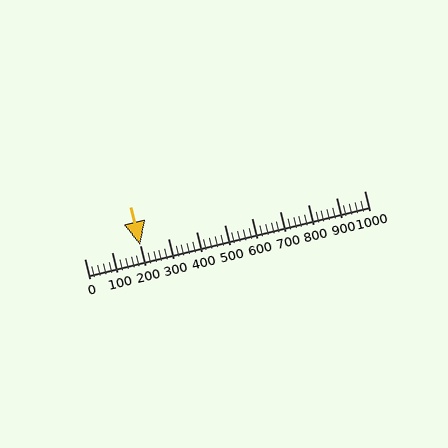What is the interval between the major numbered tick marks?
The major tick marks are spaced 100 units apart.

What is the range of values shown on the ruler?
The ruler shows values from 0 to 1000.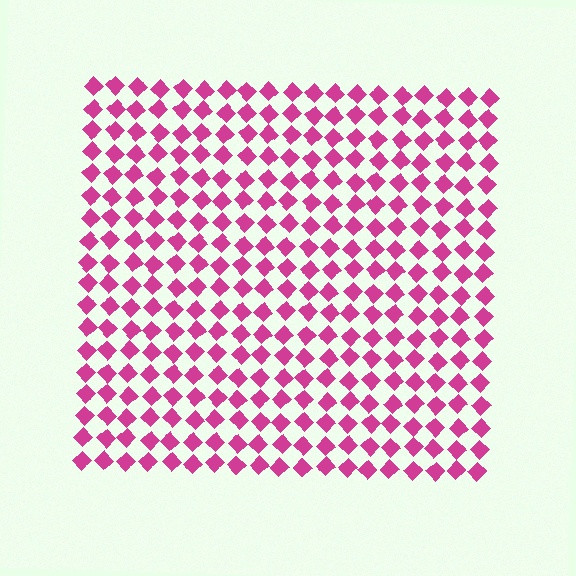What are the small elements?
The small elements are diamonds.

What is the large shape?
The large shape is a square.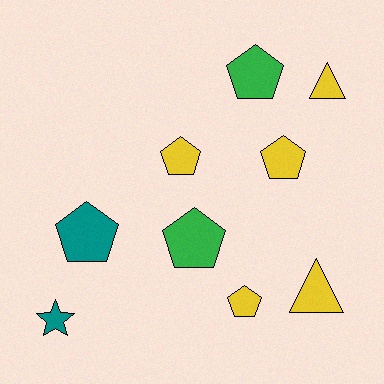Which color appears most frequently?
Yellow, with 5 objects.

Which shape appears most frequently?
Pentagon, with 6 objects.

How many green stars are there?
There are no green stars.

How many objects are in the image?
There are 9 objects.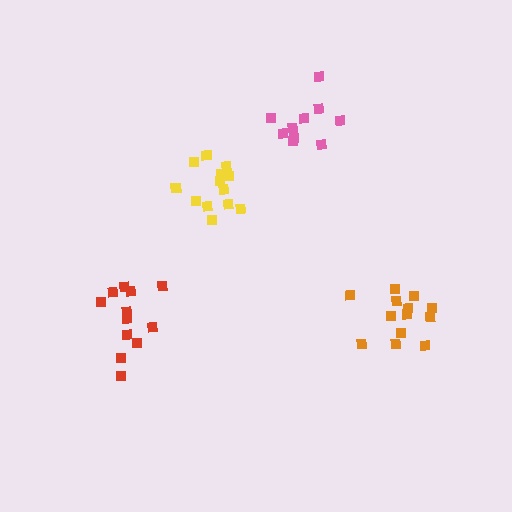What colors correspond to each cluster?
The clusters are colored: red, pink, yellow, orange.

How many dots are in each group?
Group 1: 12 dots, Group 2: 10 dots, Group 3: 14 dots, Group 4: 13 dots (49 total).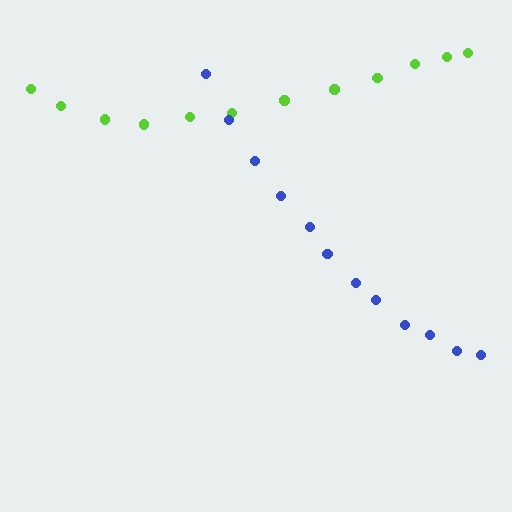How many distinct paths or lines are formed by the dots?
There are 2 distinct paths.